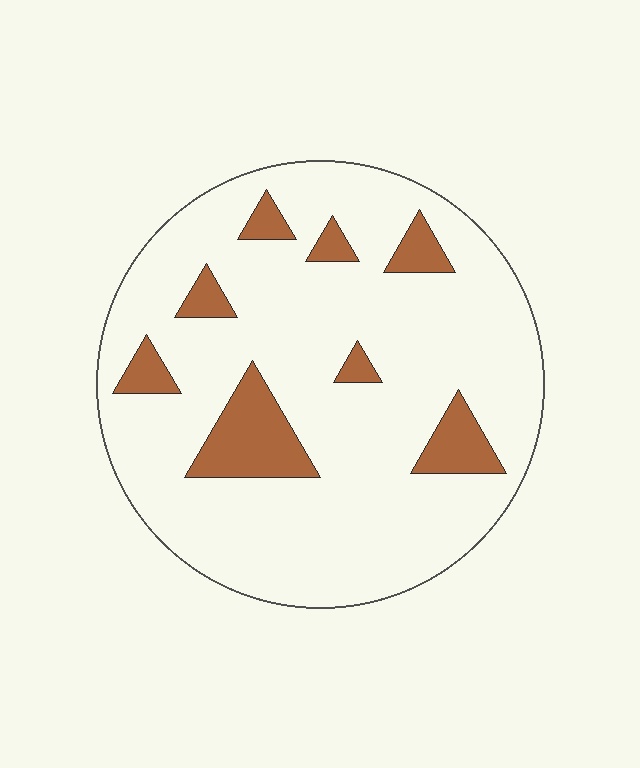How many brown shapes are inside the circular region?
8.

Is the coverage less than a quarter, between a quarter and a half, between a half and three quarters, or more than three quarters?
Less than a quarter.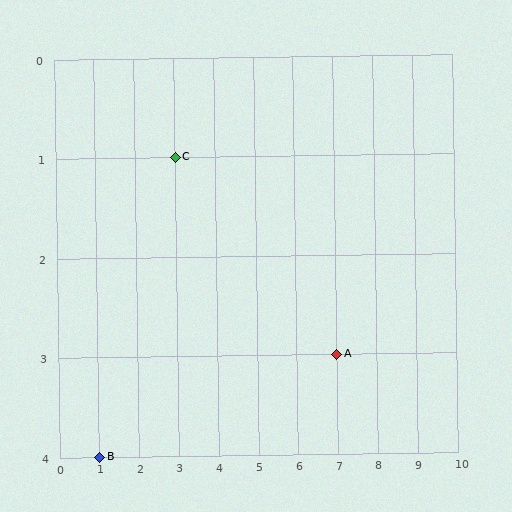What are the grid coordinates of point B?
Point B is at grid coordinates (1, 4).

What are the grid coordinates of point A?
Point A is at grid coordinates (7, 3).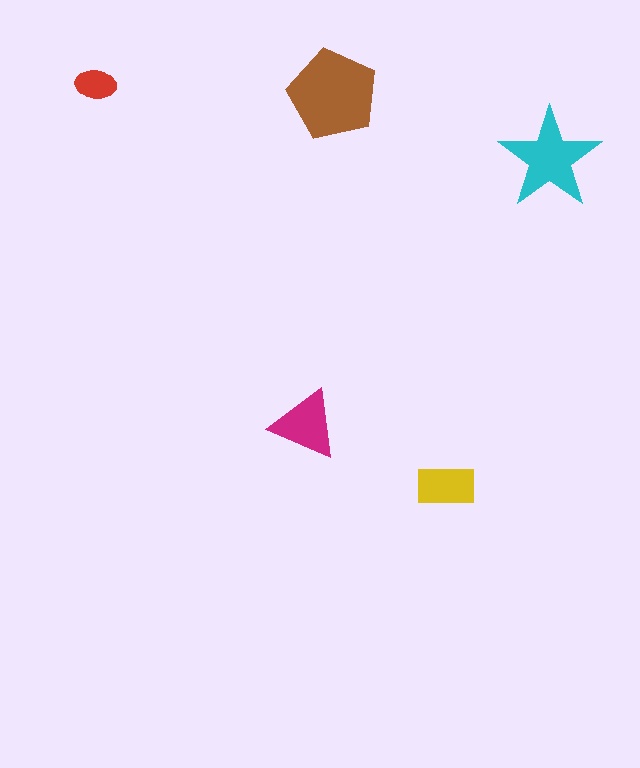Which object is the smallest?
The red ellipse.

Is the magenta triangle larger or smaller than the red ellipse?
Larger.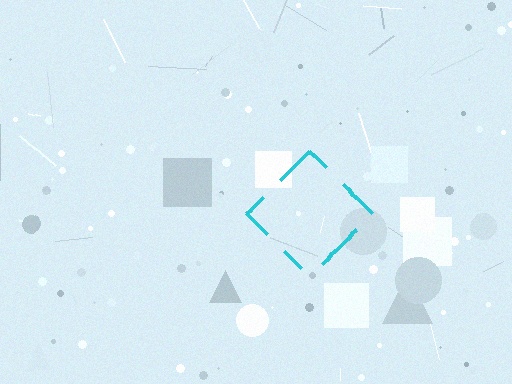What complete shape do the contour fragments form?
The contour fragments form a diamond.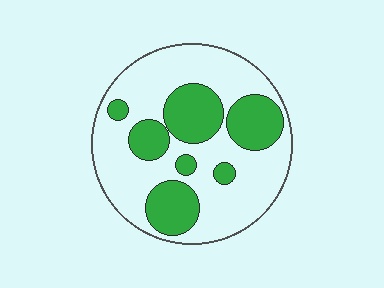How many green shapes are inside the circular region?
7.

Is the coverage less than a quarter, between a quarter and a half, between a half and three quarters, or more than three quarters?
Between a quarter and a half.